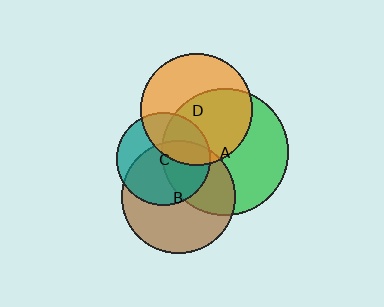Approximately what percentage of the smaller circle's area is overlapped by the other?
Approximately 45%.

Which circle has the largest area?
Circle A (green).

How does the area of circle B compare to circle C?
Approximately 1.5 times.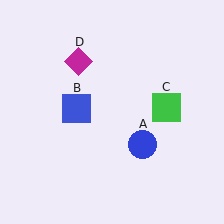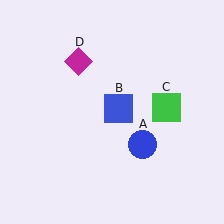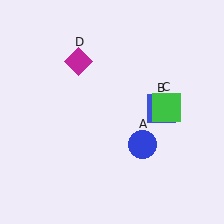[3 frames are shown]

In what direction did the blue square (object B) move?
The blue square (object B) moved right.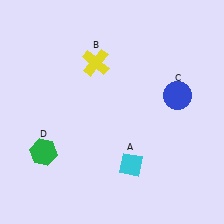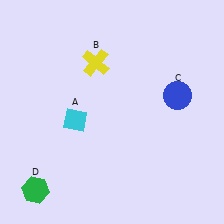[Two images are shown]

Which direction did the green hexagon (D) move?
The green hexagon (D) moved down.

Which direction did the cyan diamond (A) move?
The cyan diamond (A) moved left.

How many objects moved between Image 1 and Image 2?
2 objects moved between the two images.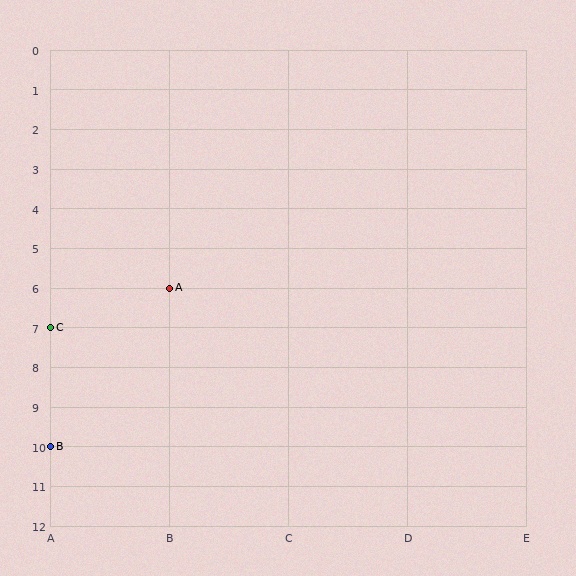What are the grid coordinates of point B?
Point B is at grid coordinates (A, 10).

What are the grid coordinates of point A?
Point A is at grid coordinates (B, 6).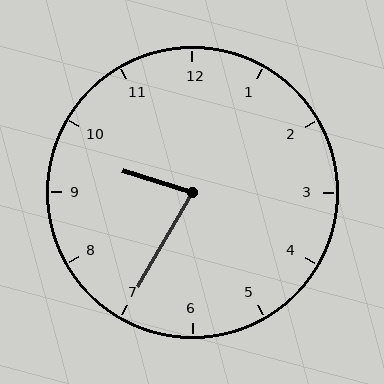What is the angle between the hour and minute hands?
Approximately 78 degrees.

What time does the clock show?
9:35.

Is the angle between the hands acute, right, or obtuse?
It is acute.